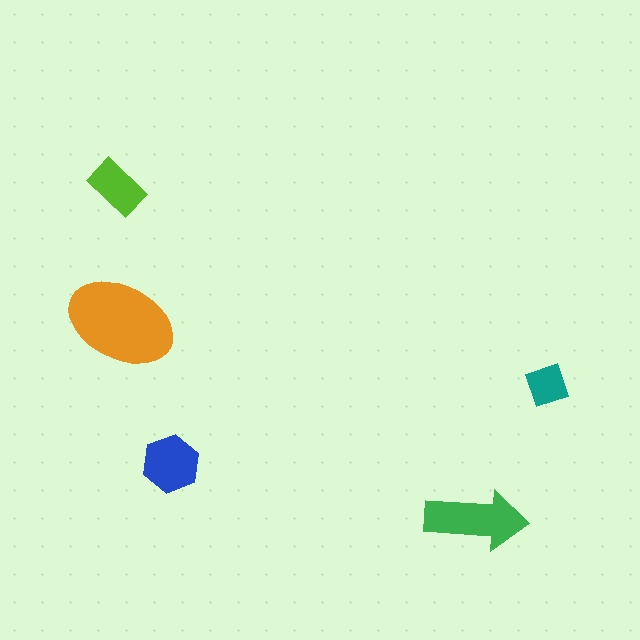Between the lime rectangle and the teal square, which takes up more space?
The lime rectangle.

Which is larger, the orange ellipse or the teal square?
The orange ellipse.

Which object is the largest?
The orange ellipse.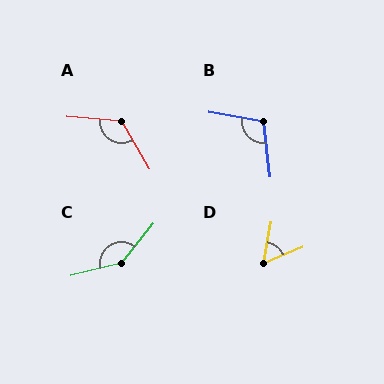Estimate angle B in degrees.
Approximately 107 degrees.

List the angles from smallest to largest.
D (57°), B (107°), A (125°), C (143°).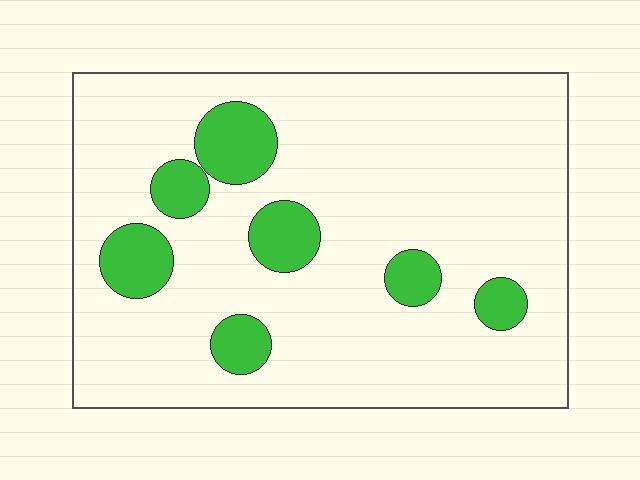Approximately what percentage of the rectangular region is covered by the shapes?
Approximately 15%.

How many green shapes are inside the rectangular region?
7.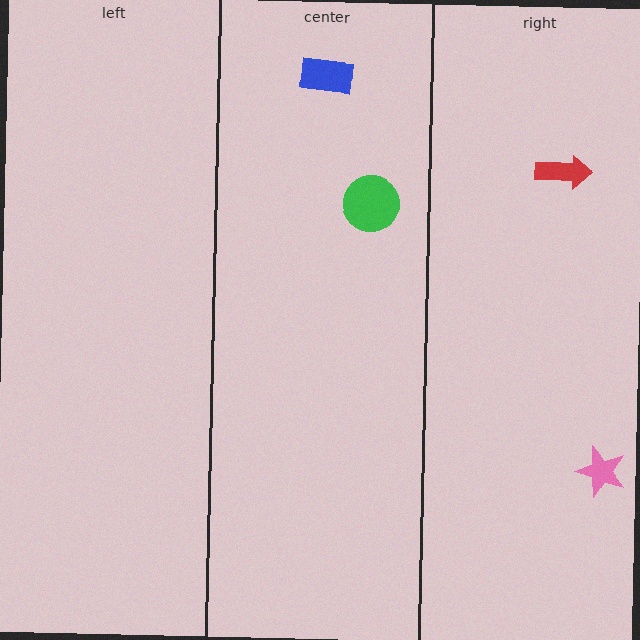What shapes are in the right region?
The red arrow, the pink star.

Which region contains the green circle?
The center region.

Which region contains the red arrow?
The right region.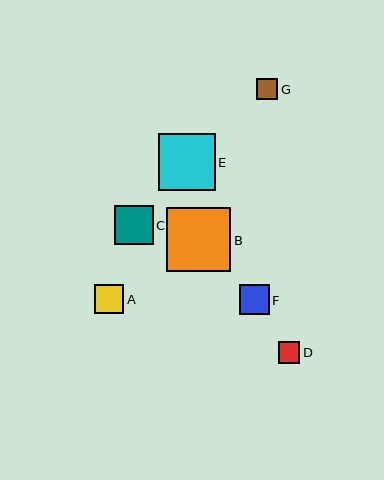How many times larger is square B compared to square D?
Square B is approximately 3.0 times the size of square D.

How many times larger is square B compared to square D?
Square B is approximately 3.0 times the size of square D.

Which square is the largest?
Square B is the largest with a size of approximately 64 pixels.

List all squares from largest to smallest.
From largest to smallest: B, E, C, F, A, G, D.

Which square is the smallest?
Square D is the smallest with a size of approximately 21 pixels.